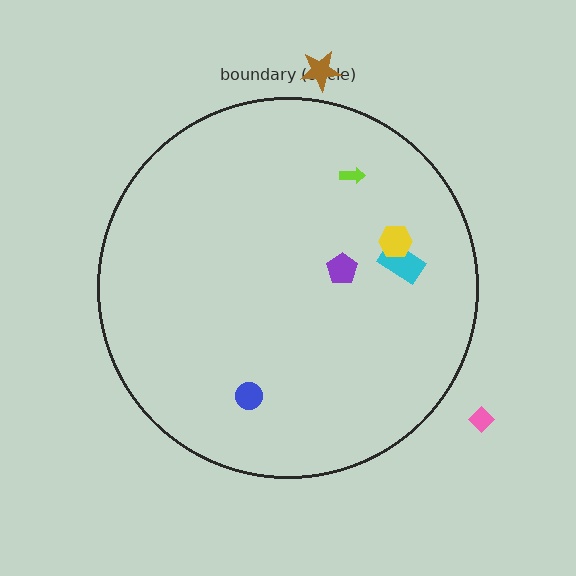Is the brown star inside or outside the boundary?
Outside.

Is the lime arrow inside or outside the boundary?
Inside.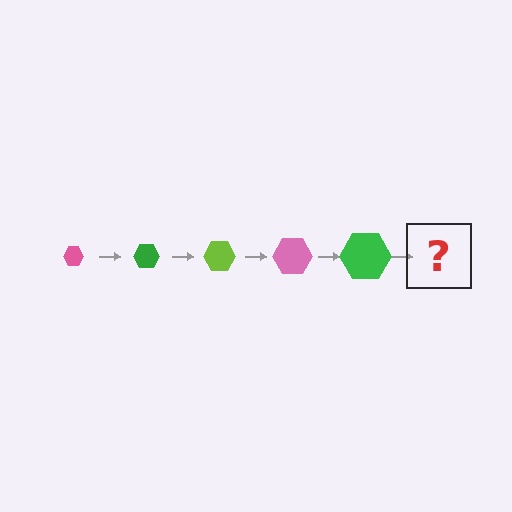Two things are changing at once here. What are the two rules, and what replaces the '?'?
The two rules are that the hexagon grows larger each step and the color cycles through pink, green, and lime. The '?' should be a lime hexagon, larger than the previous one.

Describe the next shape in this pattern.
It should be a lime hexagon, larger than the previous one.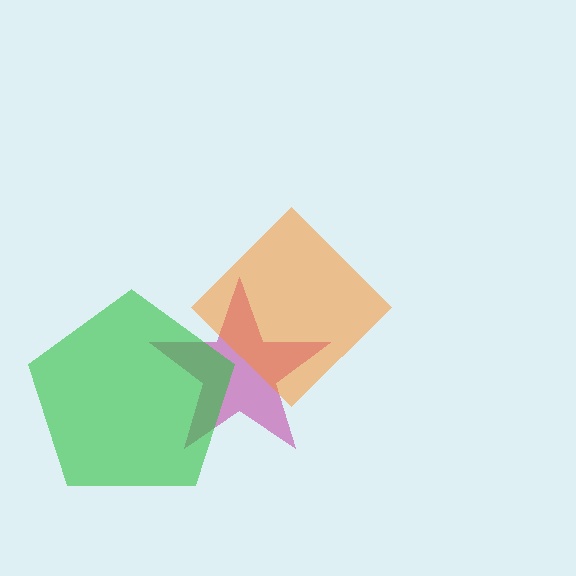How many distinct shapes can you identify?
There are 3 distinct shapes: a magenta star, an orange diamond, a green pentagon.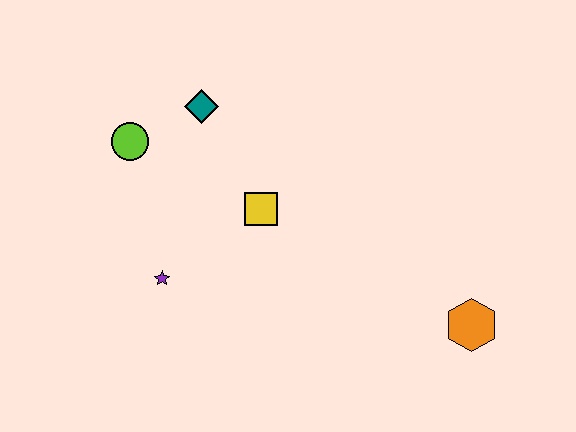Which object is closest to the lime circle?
The teal diamond is closest to the lime circle.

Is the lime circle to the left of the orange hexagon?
Yes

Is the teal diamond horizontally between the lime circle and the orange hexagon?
Yes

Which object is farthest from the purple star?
The orange hexagon is farthest from the purple star.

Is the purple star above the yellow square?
No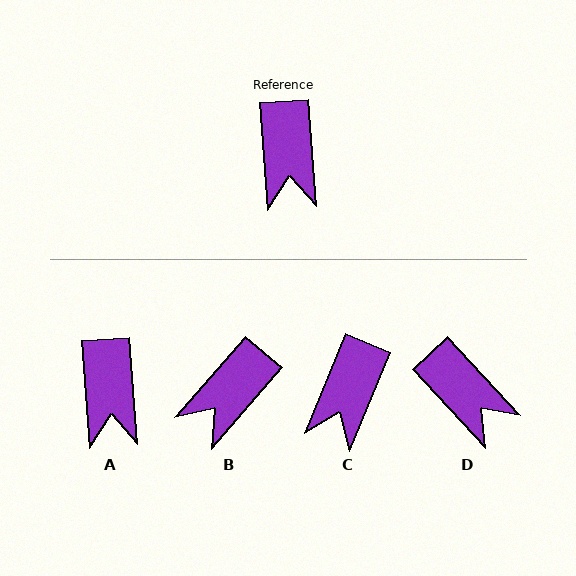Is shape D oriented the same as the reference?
No, it is off by about 38 degrees.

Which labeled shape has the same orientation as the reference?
A.